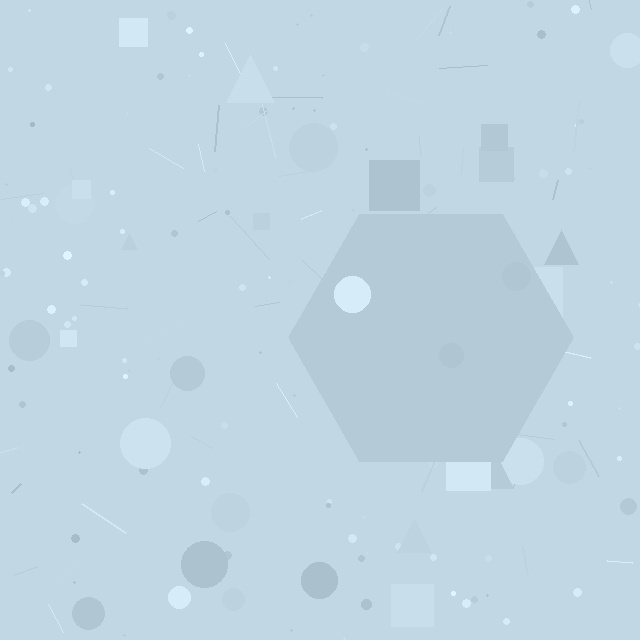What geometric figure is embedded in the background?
A hexagon is embedded in the background.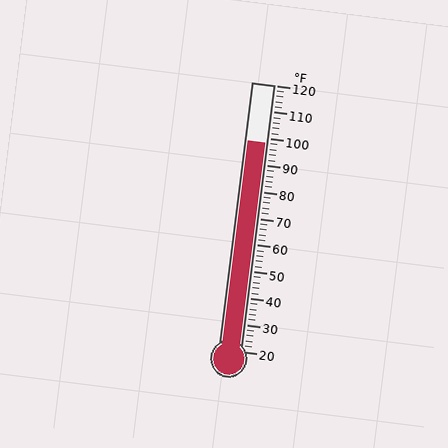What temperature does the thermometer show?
The thermometer shows approximately 98°F.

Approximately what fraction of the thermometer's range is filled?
The thermometer is filled to approximately 80% of its range.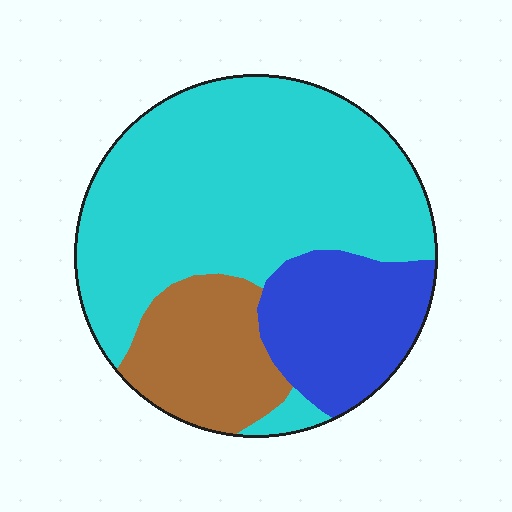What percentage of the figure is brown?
Brown covers around 20% of the figure.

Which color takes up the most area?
Cyan, at roughly 60%.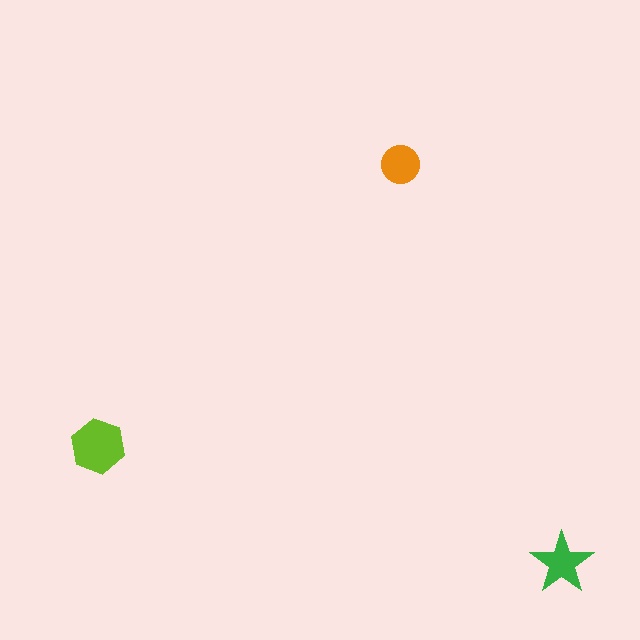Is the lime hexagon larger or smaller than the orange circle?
Larger.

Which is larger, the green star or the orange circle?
The green star.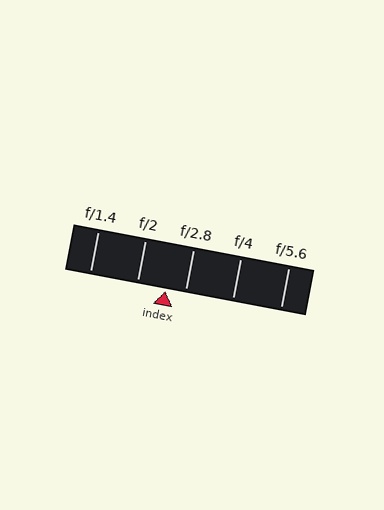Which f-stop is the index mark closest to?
The index mark is closest to f/2.8.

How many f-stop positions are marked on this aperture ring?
There are 5 f-stop positions marked.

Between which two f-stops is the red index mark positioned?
The index mark is between f/2 and f/2.8.